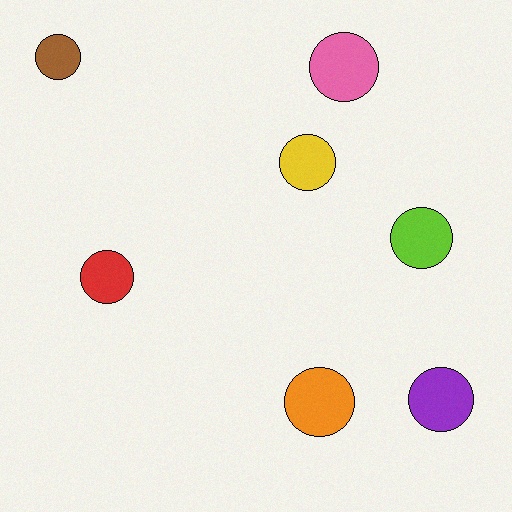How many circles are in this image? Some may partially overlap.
There are 7 circles.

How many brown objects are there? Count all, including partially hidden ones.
There is 1 brown object.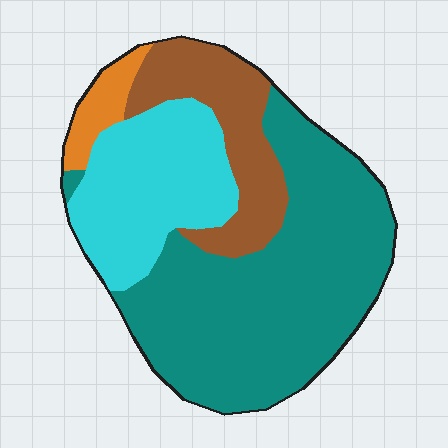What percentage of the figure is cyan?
Cyan covers about 25% of the figure.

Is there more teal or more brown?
Teal.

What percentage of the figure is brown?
Brown takes up about one sixth (1/6) of the figure.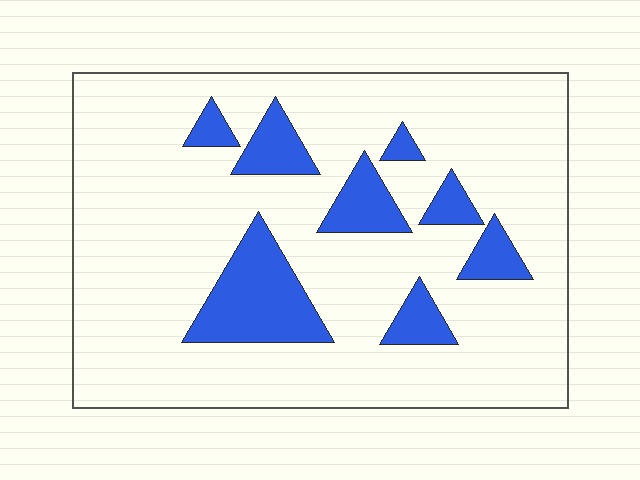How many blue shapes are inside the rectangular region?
8.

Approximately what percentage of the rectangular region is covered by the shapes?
Approximately 15%.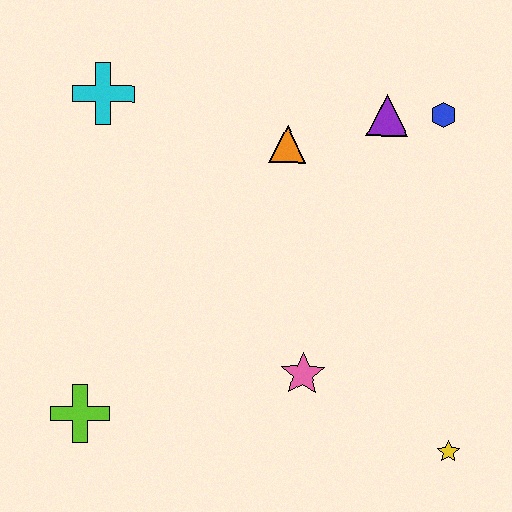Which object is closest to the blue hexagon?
The purple triangle is closest to the blue hexagon.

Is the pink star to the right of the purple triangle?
No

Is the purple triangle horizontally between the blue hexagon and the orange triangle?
Yes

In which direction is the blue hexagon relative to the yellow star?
The blue hexagon is above the yellow star.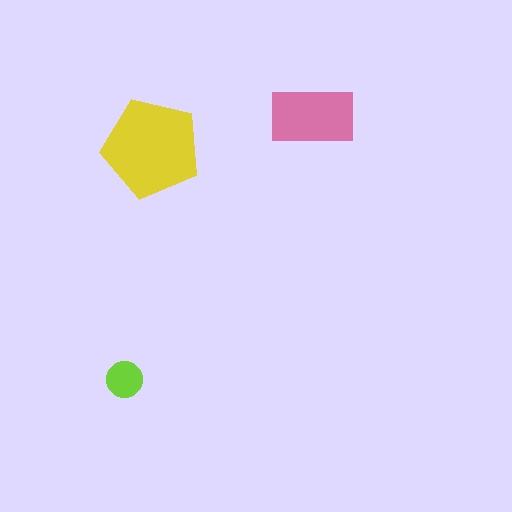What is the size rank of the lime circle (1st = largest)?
3rd.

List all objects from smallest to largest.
The lime circle, the pink rectangle, the yellow pentagon.